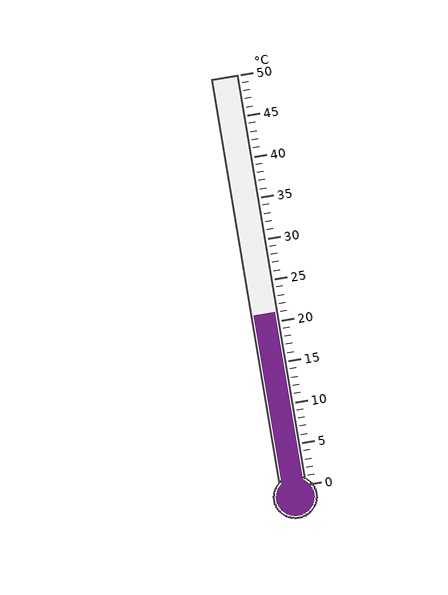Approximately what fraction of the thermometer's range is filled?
The thermometer is filled to approximately 40% of its range.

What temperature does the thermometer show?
The thermometer shows approximately 21°C.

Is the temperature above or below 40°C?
The temperature is below 40°C.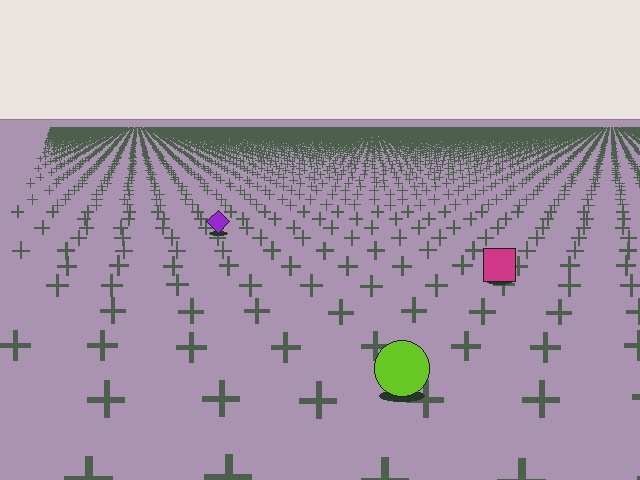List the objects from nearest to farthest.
From nearest to farthest: the lime circle, the magenta square, the purple diamond.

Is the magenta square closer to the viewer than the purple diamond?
Yes. The magenta square is closer — you can tell from the texture gradient: the ground texture is coarser near it.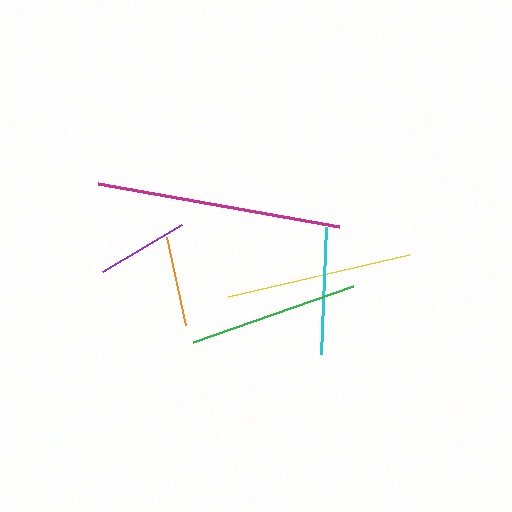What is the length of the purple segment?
The purple segment is approximately 93 pixels long.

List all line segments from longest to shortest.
From longest to shortest: magenta, yellow, green, cyan, purple, orange.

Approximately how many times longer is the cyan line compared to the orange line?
The cyan line is approximately 1.4 times the length of the orange line.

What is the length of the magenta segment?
The magenta segment is approximately 245 pixels long.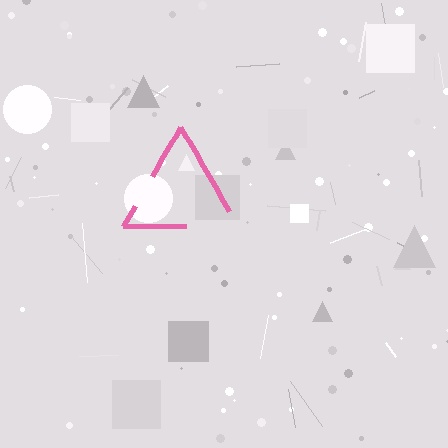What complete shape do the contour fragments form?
The contour fragments form a triangle.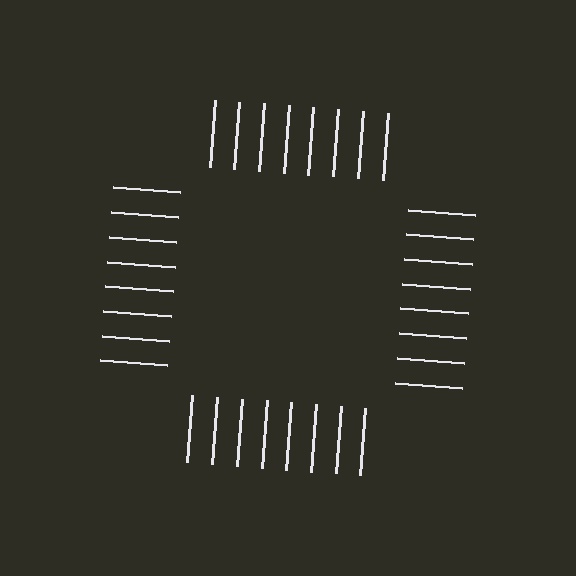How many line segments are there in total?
32 — 8 along each of the 4 edges.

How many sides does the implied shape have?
4 sides — the line-ends trace a square.